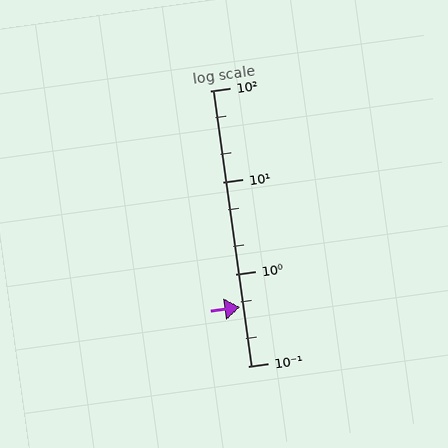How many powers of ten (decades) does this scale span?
The scale spans 3 decades, from 0.1 to 100.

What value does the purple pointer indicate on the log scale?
The pointer indicates approximately 0.44.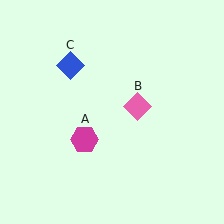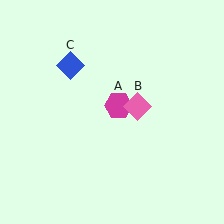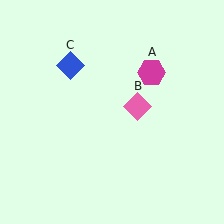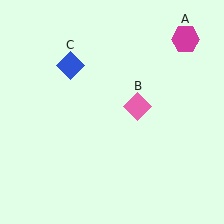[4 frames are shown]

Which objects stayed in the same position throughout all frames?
Pink diamond (object B) and blue diamond (object C) remained stationary.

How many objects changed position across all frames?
1 object changed position: magenta hexagon (object A).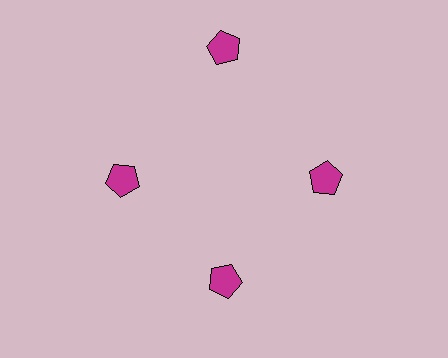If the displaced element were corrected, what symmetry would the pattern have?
It would have 4-fold rotational symmetry — the pattern would map onto itself every 90 degrees.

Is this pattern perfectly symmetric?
No. The 4 magenta pentagons are arranged in a ring, but one element near the 12 o'clock position is pushed outward from the center, breaking the 4-fold rotational symmetry.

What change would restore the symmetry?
The symmetry would be restored by moving it inward, back onto the ring so that all 4 pentagons sit at equal angles and equal distance from the center.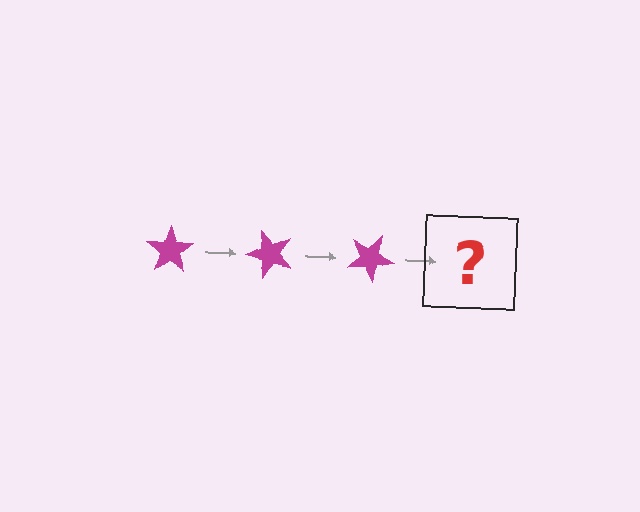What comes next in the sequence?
The next element should be a magenta star rotated 150 degrees.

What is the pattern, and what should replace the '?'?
The pattern is that the star rotates 50 degrees each step. The '?' should be a magenta star rotated 150 degrees.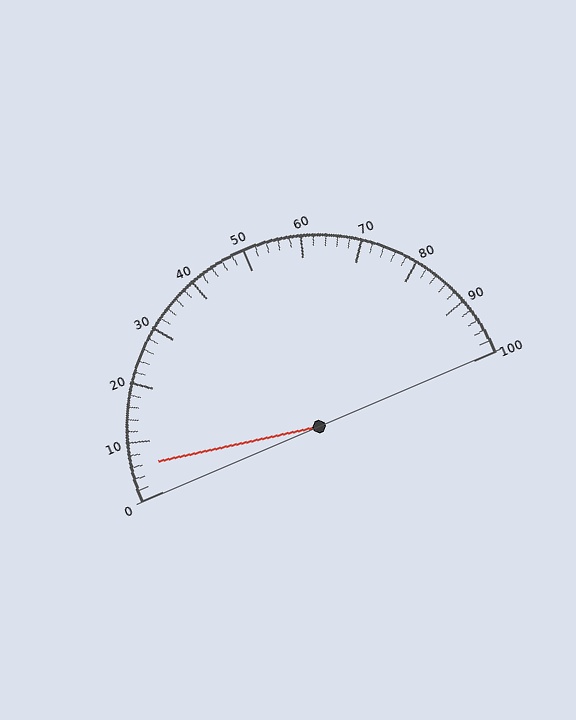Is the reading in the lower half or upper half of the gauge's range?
The reading is in the lower half of the range (0 to 100).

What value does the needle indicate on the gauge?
The needle indicates approximately 6.